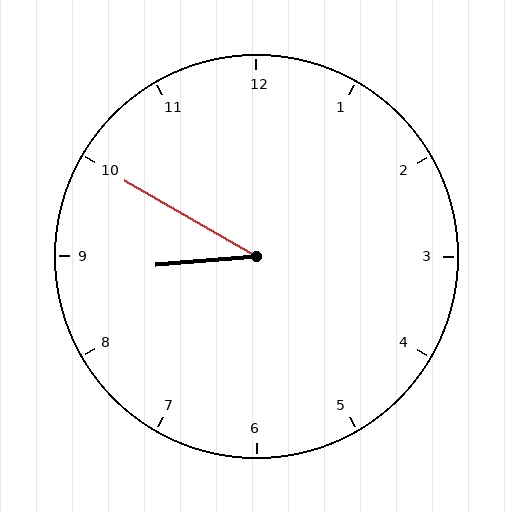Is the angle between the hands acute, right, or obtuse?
It is acute.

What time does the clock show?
8:50.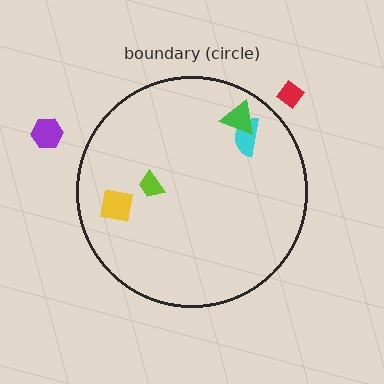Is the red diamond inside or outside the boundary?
Outside.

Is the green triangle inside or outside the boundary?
Inside.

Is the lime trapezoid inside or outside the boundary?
Inside.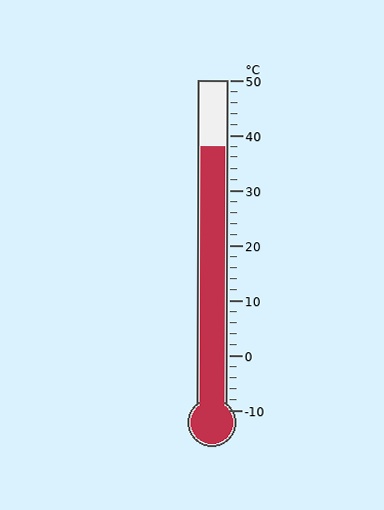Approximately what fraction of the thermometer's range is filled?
The thermometer is filled to approximately 80% of its range.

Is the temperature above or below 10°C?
The temperature is above 10°C.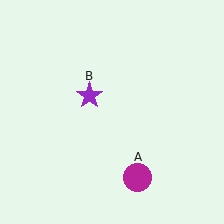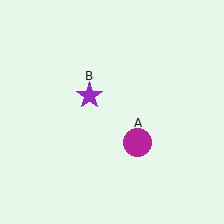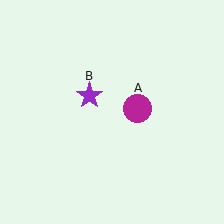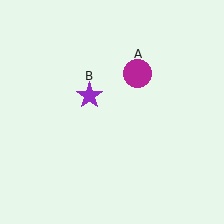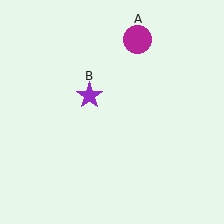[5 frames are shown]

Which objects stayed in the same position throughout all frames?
Purple star (object B) remained stationary.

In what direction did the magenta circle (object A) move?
The magenta circle (object A) moved up.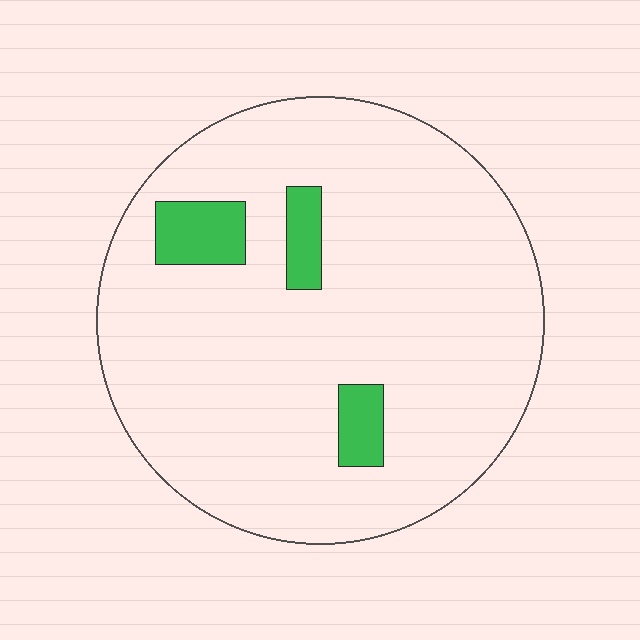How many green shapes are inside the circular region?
3.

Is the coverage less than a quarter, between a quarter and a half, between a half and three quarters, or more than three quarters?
Less than a quarter.